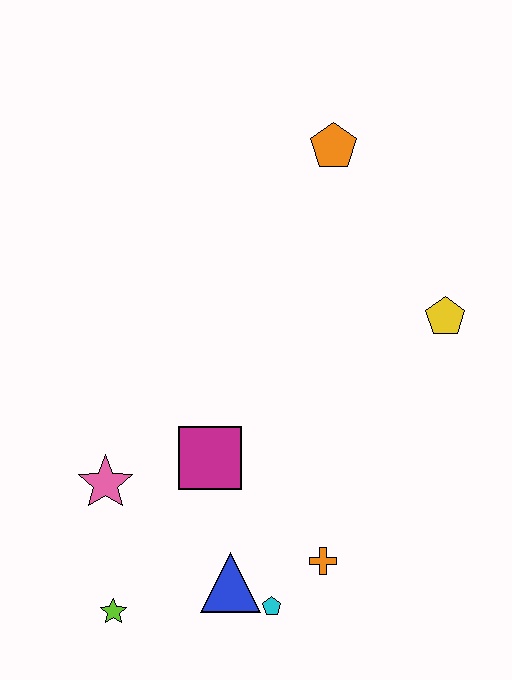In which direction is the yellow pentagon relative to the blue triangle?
The yellow pentagon is above the blue triangle.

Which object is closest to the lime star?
The blue triangle is closest to the lime star.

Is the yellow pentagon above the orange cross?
Yes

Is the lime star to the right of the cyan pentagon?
No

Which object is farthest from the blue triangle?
The orange pentagon is farthest from the blue triangle.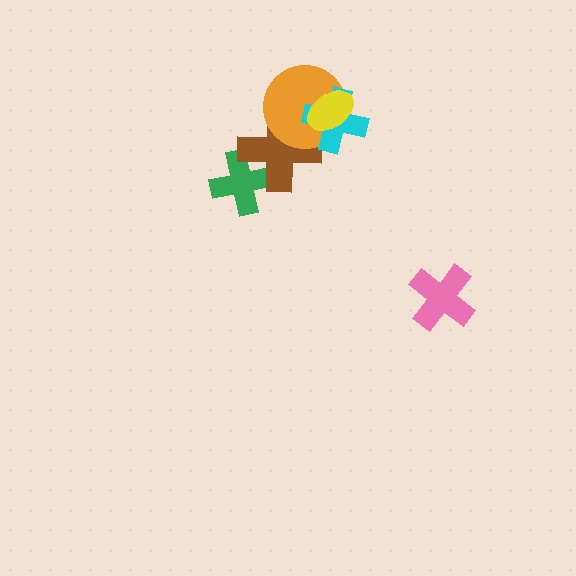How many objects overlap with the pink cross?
0 objects overlap with the pink cross.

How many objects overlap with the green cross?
1 object overlaps with the green cross.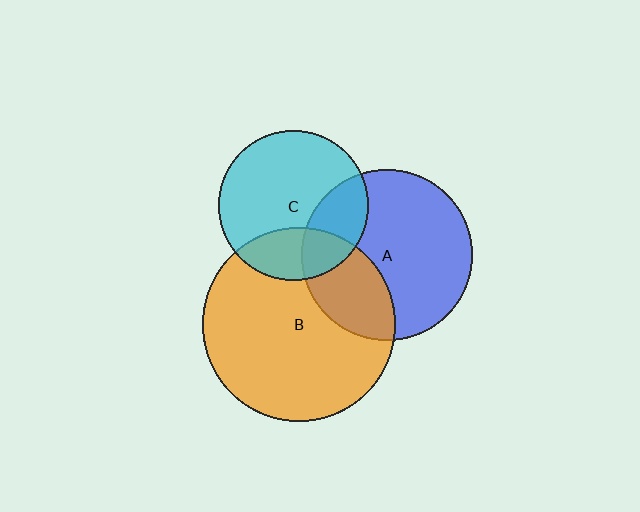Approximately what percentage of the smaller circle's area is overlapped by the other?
Approximately 25%.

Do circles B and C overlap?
Yes.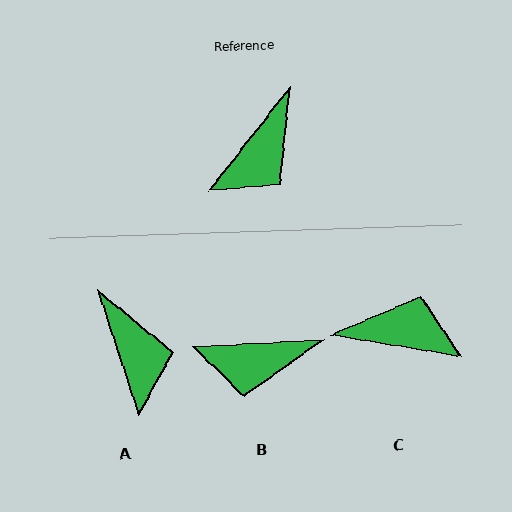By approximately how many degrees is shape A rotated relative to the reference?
Approximately 56 degrees counter-clockwise.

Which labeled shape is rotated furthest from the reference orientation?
C, about 119 degrees away.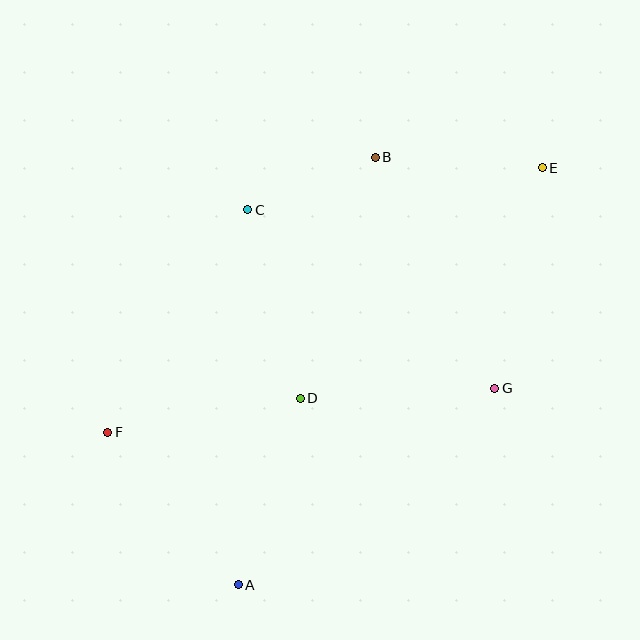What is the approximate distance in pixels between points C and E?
The distance between C and E is approximately 298 pixels.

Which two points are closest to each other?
Points B and C are closest to each other.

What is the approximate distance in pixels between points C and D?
The distance between C and D is approximately 196 pixels.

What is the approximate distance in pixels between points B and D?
The distance between B and D is approximately 252 pixels.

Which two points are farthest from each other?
Points A and E are farthest from each other.